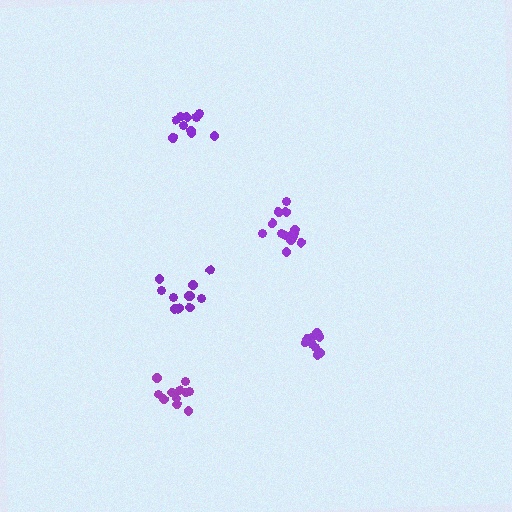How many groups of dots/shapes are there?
There are 5 groups.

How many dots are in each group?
Group 1: 12 dots, Group 2: 9 dots, Group 3: 11 dots, Group 4: 13 dots, Group 5: 10 dots (55 total).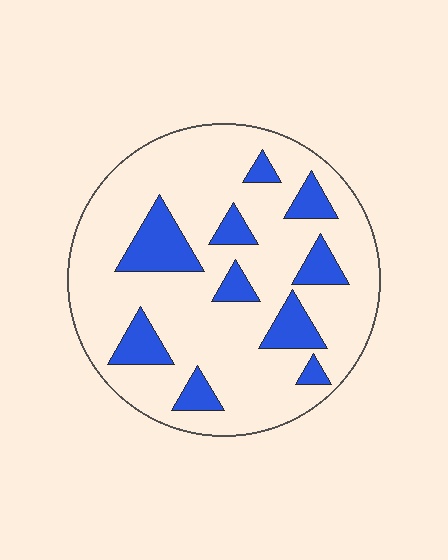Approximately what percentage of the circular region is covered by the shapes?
Approximately 20%.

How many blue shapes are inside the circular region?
10.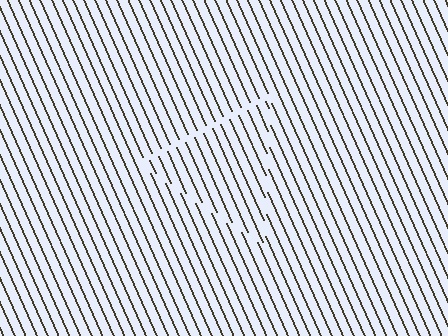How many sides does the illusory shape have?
3 sides — the line-ends trace a triangle.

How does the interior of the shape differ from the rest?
The interior of the shape contains the same grating, shifted by half a period — the contour is defined by the phase discontinuity where line-ends from the inner and outer gratings abut.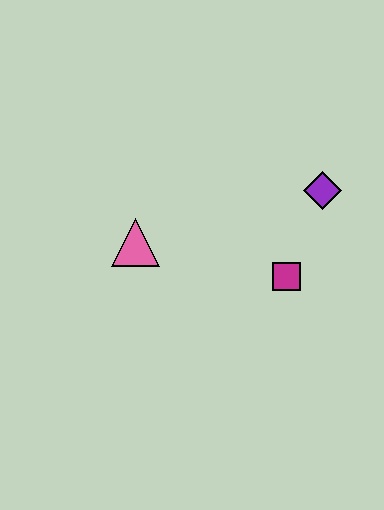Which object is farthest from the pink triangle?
The purple diamond is farthest from the pink triangle.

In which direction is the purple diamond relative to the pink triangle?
The purple diamond is to the right of the pink triangle.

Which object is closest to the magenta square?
The purple diamond is closest to the magenta square.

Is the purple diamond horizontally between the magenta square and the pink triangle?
No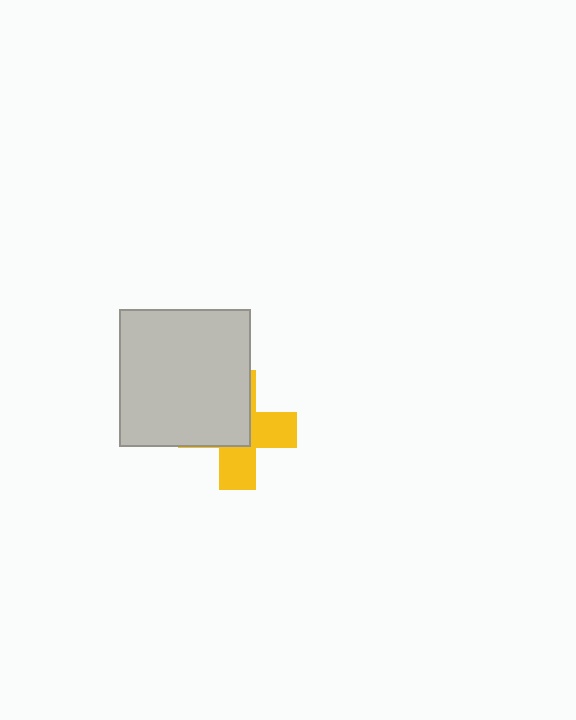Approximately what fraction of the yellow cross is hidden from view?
Roughly 55% of the yellow cross is hidden behind the light gray rectangle.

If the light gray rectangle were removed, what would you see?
You would see the complete yellow cross.